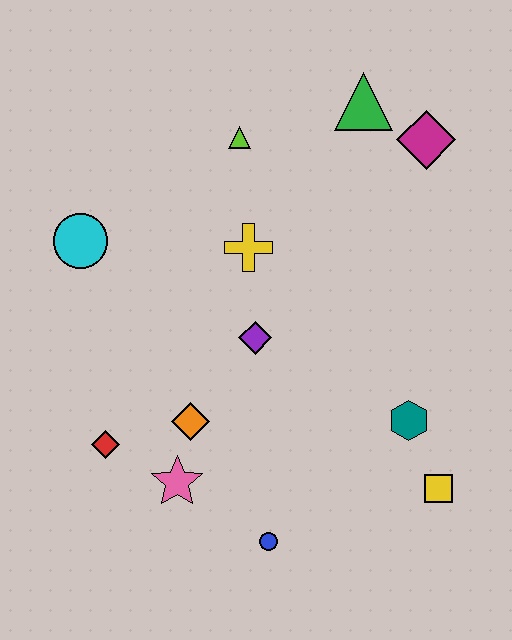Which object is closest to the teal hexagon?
The yellow square is closest to the teal hexagon.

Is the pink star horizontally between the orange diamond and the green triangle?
No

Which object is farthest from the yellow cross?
The yellow square is farthest from the yellow cross.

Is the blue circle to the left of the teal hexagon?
Yes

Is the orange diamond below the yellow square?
No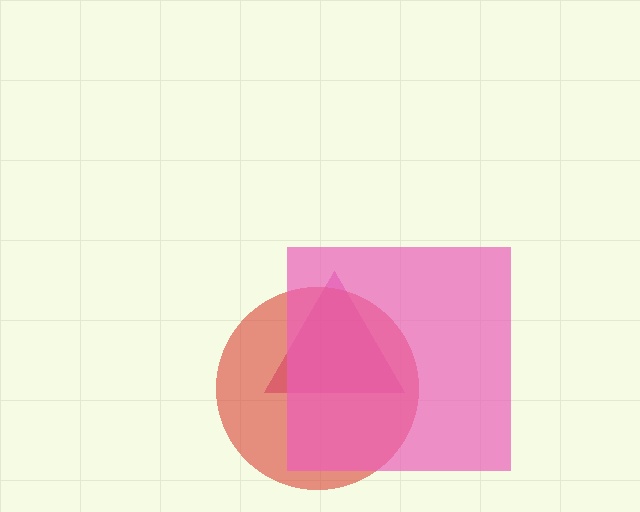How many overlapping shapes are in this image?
There are 3 overlapping shapes in the image.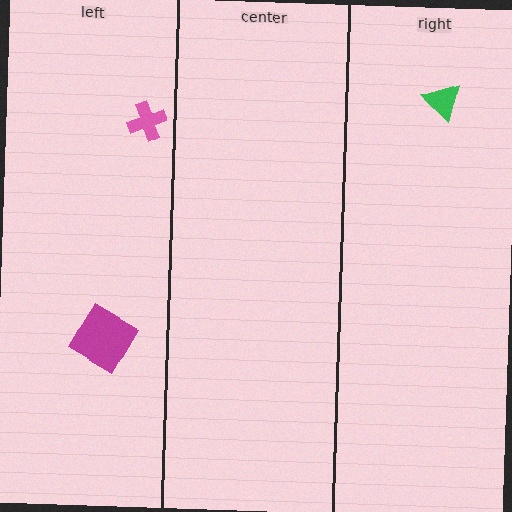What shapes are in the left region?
The magenta diamond, the pink cross.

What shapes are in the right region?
The green triangle.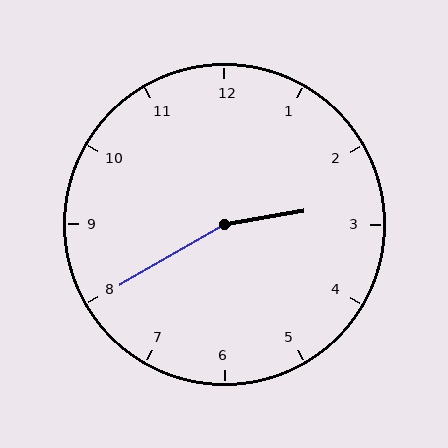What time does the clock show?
2:40.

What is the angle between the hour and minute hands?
Approximately 160 degrees.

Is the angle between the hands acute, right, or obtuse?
It is obtuse.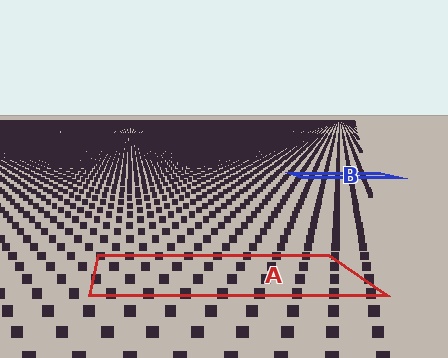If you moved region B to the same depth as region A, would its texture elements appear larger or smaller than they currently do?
They would appear larger. At a closer depth, the same texture elements are projected at a bigger on-screen size.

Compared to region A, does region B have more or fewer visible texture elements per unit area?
Region B has more texture elements per unit area — they are packed more densely because it is farther away.